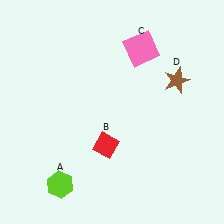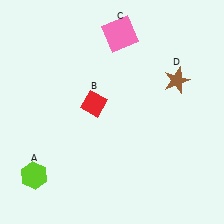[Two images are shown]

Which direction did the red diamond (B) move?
The red diamond (B) moved up.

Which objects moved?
The objects that moved are: the lime hexagon (A), the red diamond (B), the pink square (C).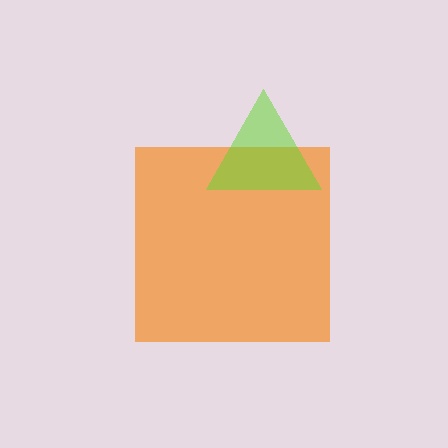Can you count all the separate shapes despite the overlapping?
Yes, there are 2 separate shapes.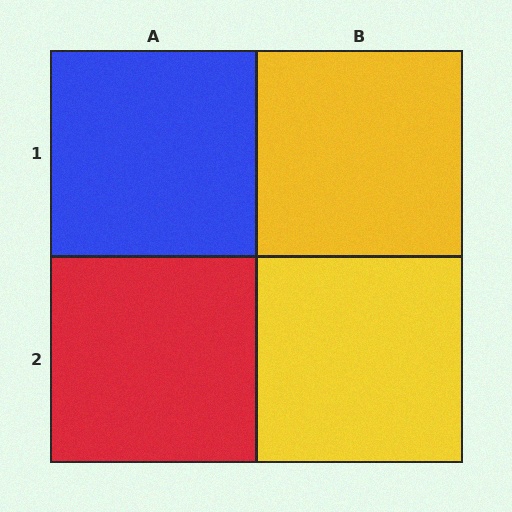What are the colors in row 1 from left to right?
Blue, yellow.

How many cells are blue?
1 cell is blue.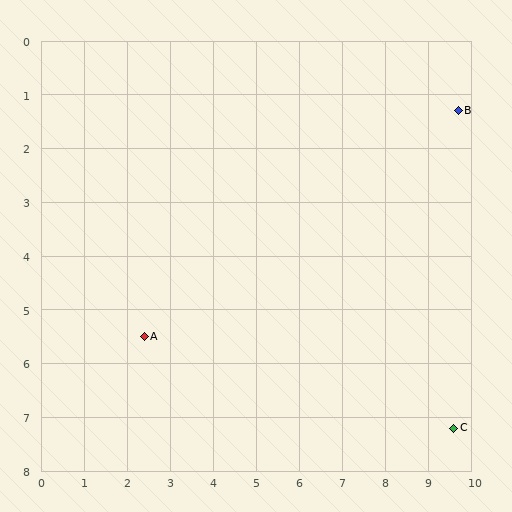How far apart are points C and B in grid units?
Points C and B are about 5.9 grid units apart.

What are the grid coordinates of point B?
Point B is at approximately (9.7, 1.3).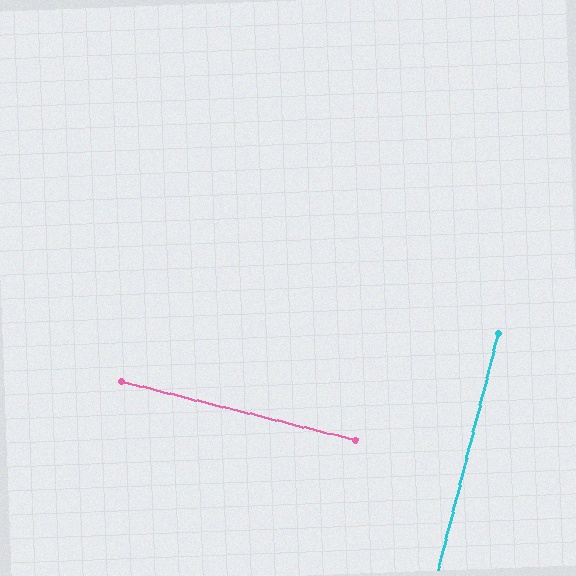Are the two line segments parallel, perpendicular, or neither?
Perpendicular — they meet at approximately 90°.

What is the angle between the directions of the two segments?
Approximately 90 degrees.